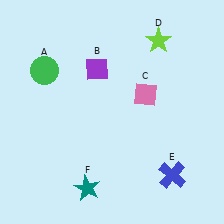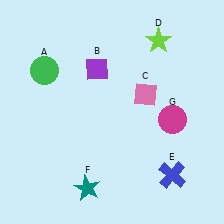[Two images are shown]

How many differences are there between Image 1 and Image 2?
There is 1 difference between the two images.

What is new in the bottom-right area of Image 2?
A magenta circle (G) was added in the bottom-right area of Image 2.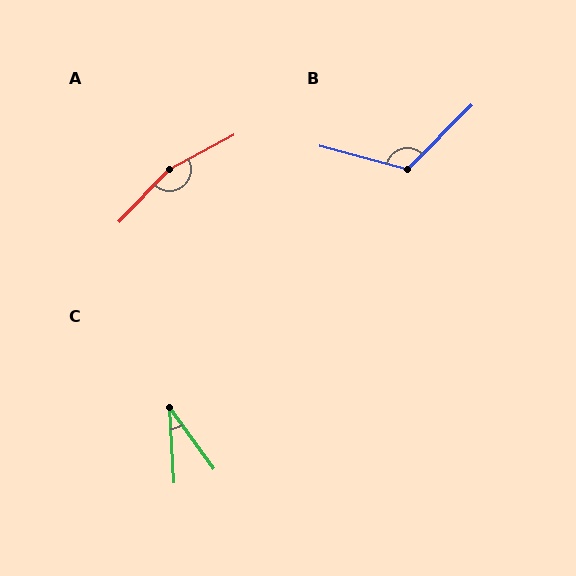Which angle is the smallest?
C, at approximately 33 degrees.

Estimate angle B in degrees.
Approximately 120 degrees.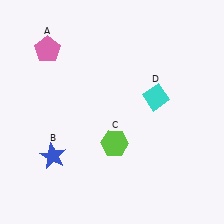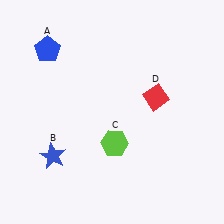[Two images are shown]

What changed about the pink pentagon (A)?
In Image 1, A is pink. In Image 2, it changed to blue.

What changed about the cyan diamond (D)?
In Image 1, D is cyan. In Image 2, it changed to red.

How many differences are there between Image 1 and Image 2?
There are 2 differences between the two images.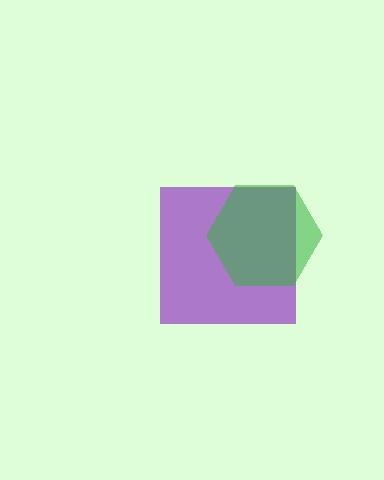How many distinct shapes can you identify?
There are 2 distinct shapes: a purple square, a green hexagon.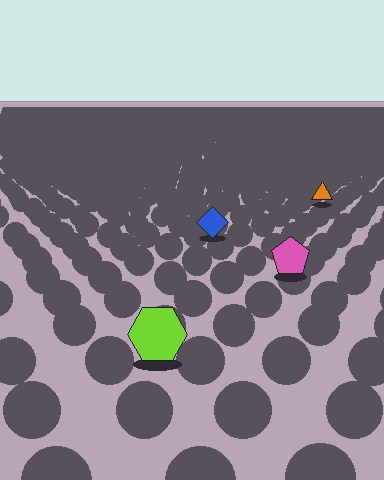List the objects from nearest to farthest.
From nearest to farthest: the lime hexagon, the pink pentagon, the blue diamond, the orange triangle.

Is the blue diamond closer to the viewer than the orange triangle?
Yes. The blue diamond is closer — you can tell from the texture gradient: the ground texture is coarser near it.